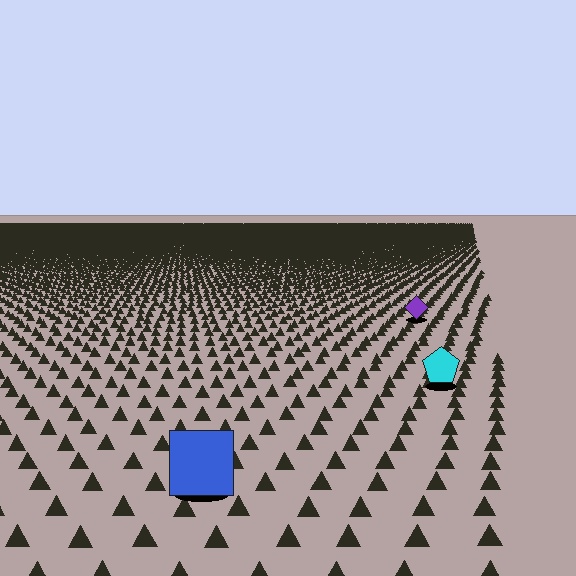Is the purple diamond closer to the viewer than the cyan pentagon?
No. The cyan pentagon is closer — you can tell from the texture gradient: the ground texture is coarser near it.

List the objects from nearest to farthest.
From nearest to farthest: the blue square, the cyan pentagon, the purple diamond.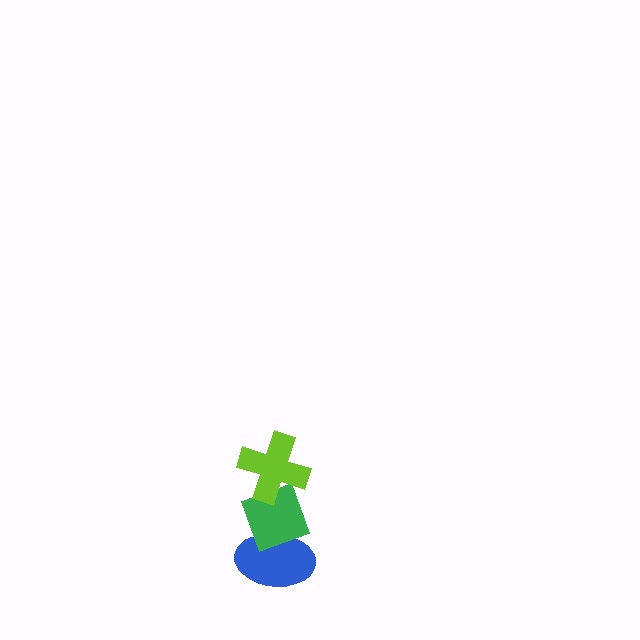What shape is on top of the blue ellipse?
The green diamond is on top of the blue ellipse.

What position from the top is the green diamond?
The green diamond is 2nd from the top.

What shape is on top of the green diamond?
The lime cross is on top of the green diamond.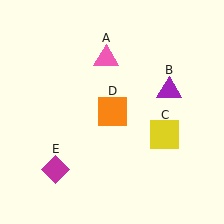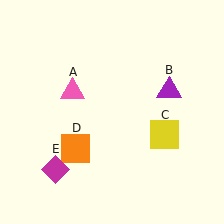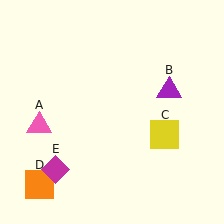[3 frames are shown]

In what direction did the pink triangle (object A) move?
The pink triangle (object A) moved down and to the left.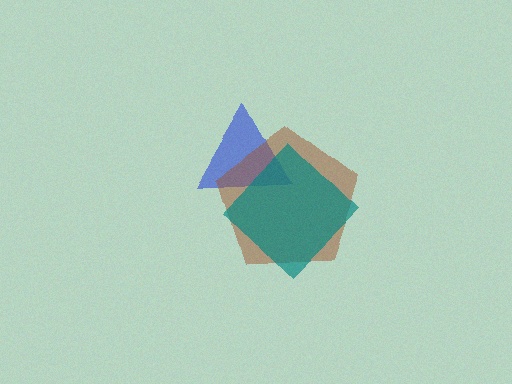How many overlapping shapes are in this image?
There are 3 overlapping shapes in the image.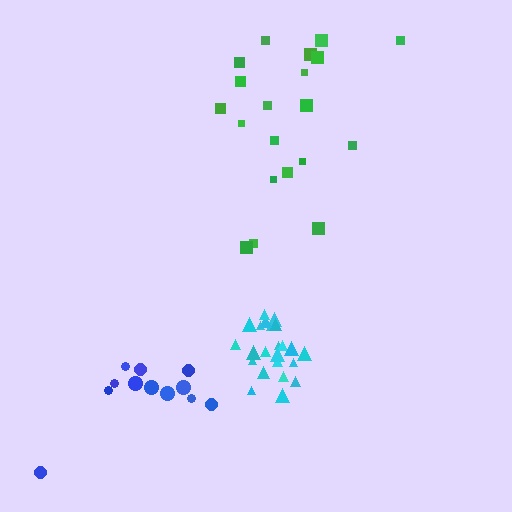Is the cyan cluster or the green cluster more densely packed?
Cyan.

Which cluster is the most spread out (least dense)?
Green.